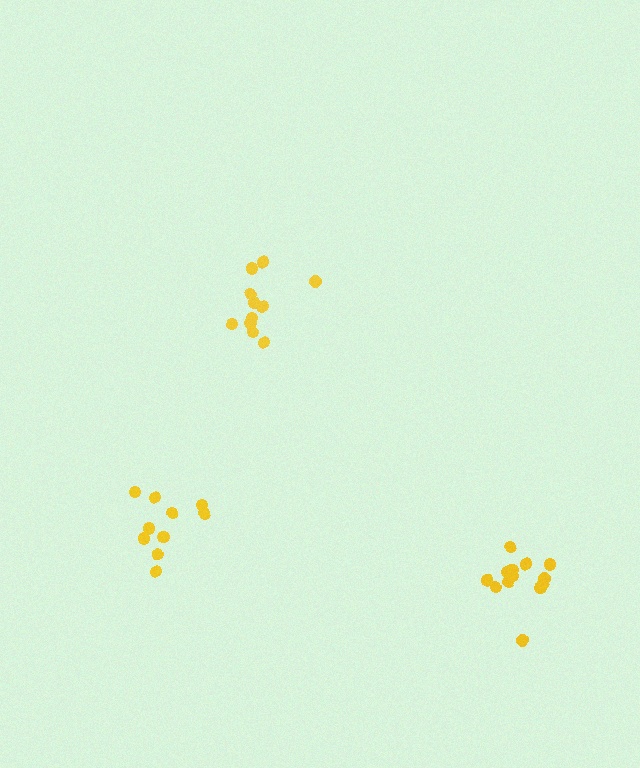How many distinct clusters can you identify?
There are 3 distinct clusters.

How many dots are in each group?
Group 1: 11 dots, Group 2: 14 dots, Group 3: 10 dots (35 total).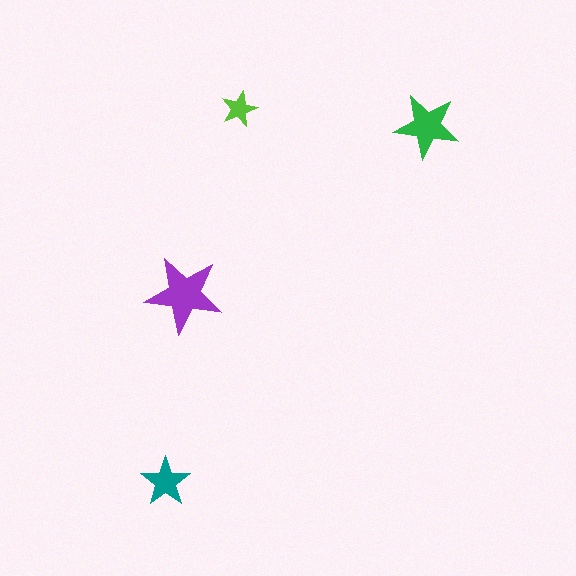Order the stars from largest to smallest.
the purple one, the green one, the teal one, the lime one.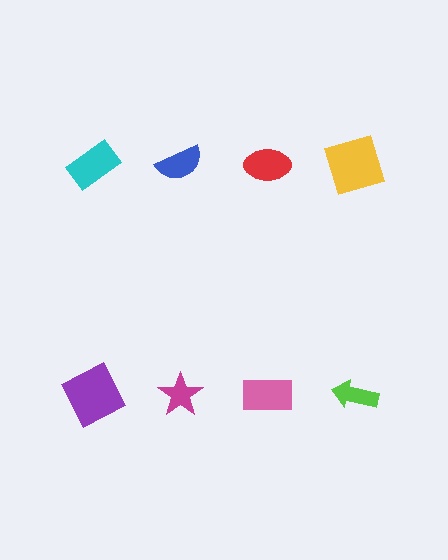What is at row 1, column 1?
A cyan rectangle.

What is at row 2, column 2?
A magenta star.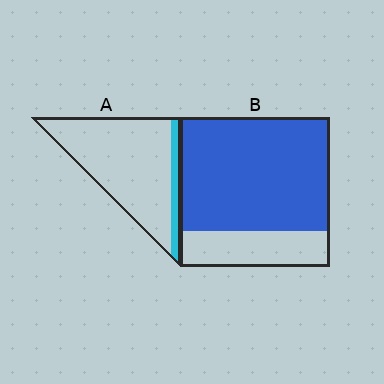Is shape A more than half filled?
No.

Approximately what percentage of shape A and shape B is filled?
A is approximately 15% and B is approximately 75%.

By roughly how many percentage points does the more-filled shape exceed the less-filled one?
By roughly 65 percentage points (B over A).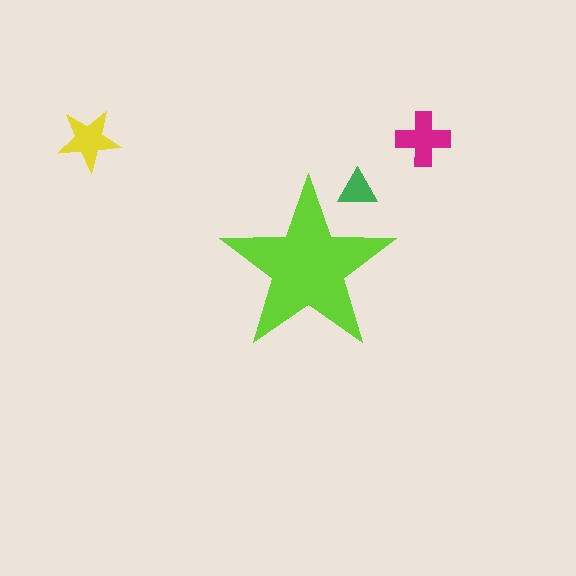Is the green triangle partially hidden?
Yes, the green triangle is partially hidden behind the lime star.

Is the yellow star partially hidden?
No, the yellow star is fully visible.